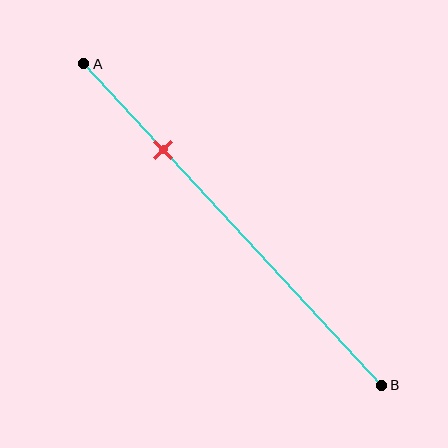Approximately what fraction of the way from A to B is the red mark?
The red mark is approximately 25% of the way from A to B.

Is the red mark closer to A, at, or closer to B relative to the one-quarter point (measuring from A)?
The red mark is approximately at the one-quarter point of segment AB.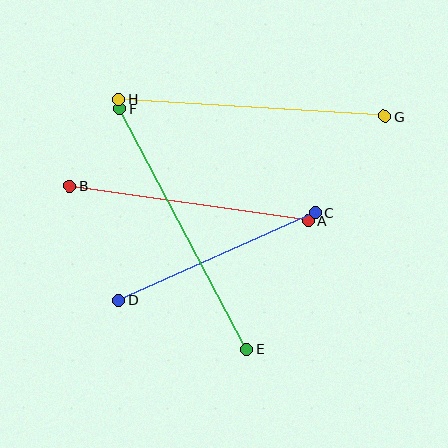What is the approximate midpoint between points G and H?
The midpoint is at approximately (252, 108) pixels.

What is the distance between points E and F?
The distance is approximately 272 pixels.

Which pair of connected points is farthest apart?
Points E and F are farthest apart.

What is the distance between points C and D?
The distance is approximately 215 pixels.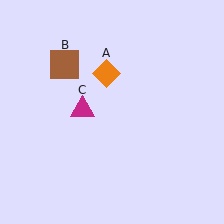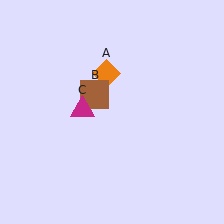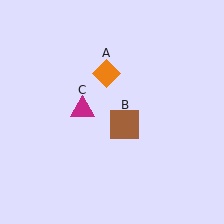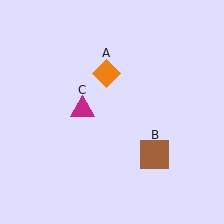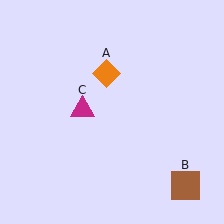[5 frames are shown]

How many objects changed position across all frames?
1 object changed position: brown square (object B).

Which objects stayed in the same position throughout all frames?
Orange diamond (object A) and magenta triangle (object C) remained stationary.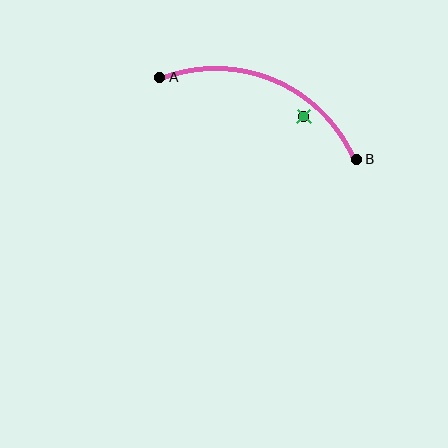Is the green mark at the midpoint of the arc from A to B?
No — the green mark does not lie on the arc at all. It sits slightly inside the curve.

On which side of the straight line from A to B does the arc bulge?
The arc bulges above the straight line connecting A and B.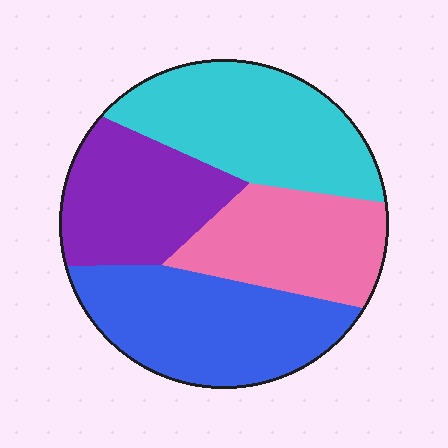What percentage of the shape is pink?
Pink covers roughly 20% of the shape.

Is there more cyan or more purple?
Cyan.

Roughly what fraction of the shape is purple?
Purple takes up about one fifth (1/5) of the shape.